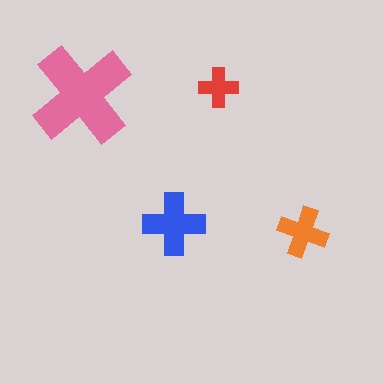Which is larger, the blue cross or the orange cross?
The blue one.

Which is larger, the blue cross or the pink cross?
The pink one.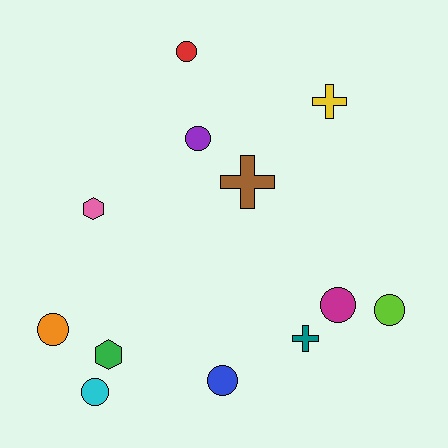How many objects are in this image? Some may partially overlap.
There are 12 objects.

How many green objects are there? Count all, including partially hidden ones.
There is 1 green object.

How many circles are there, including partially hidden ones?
There are 7 circles.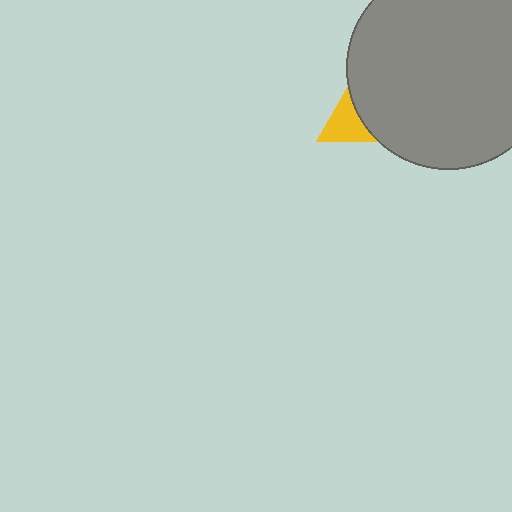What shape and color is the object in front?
The object in front is a gray circle.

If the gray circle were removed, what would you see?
You would see the complete yellow triangle.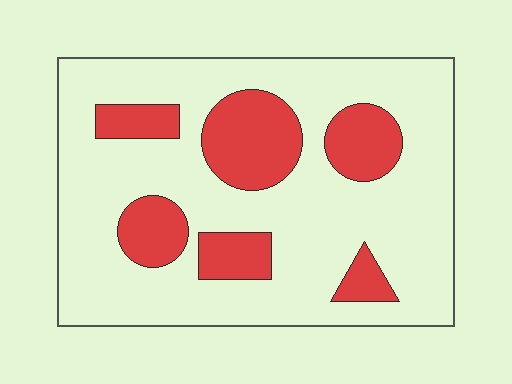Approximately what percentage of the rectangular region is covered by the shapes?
Approximately 25%.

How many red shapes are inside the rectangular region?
6.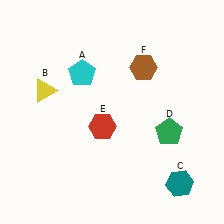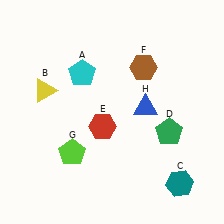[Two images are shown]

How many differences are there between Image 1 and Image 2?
There are 2 differences between the two images.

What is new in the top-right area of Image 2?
A blue triangle (H) was added in the top-right area of Image 2.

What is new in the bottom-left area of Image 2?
A lime pentagon (G) was added in the bottom-left area of Image 2.